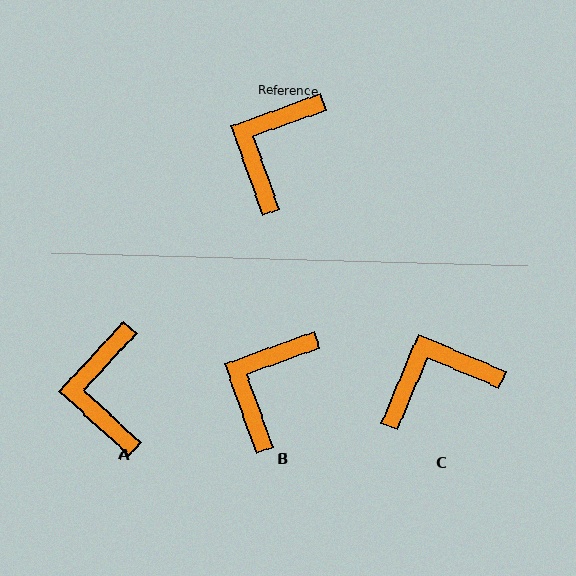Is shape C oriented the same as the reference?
No, it is off by about 42 degrees.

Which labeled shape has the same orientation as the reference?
B.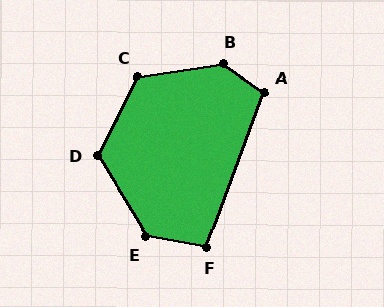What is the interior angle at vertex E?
Approximately 131 degrees (obtuse).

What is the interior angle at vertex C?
Approximately 125 degrees (obtuse).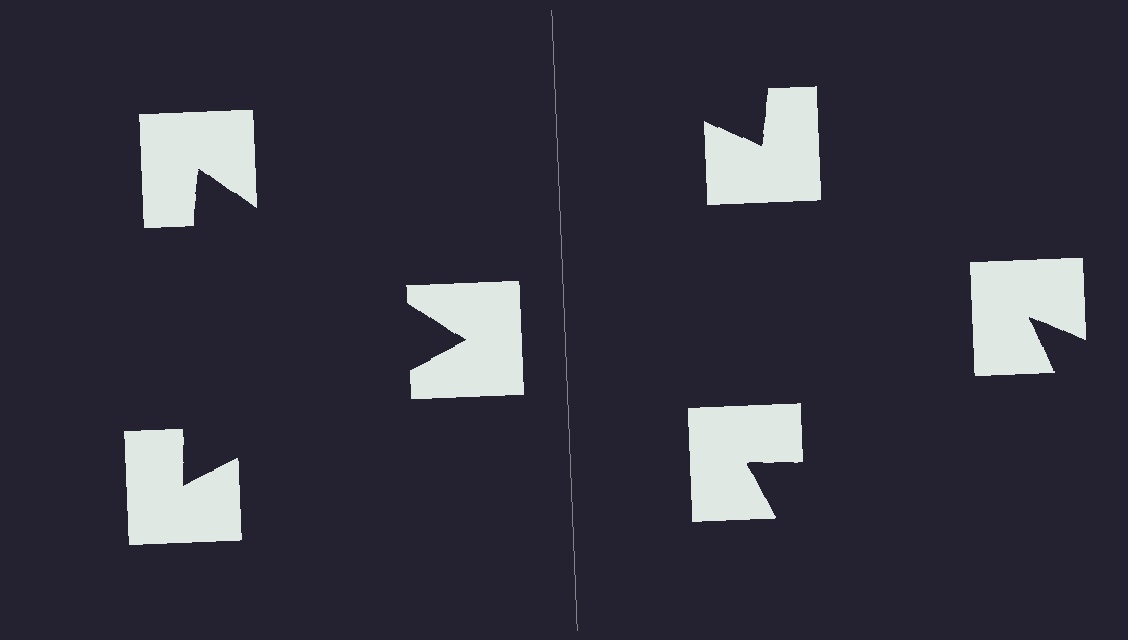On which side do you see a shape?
An illusory triangle appears on the left side. On the right side the wedge cuts are rotated, so no coherent shape forms.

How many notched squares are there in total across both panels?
6 — 3 on each side.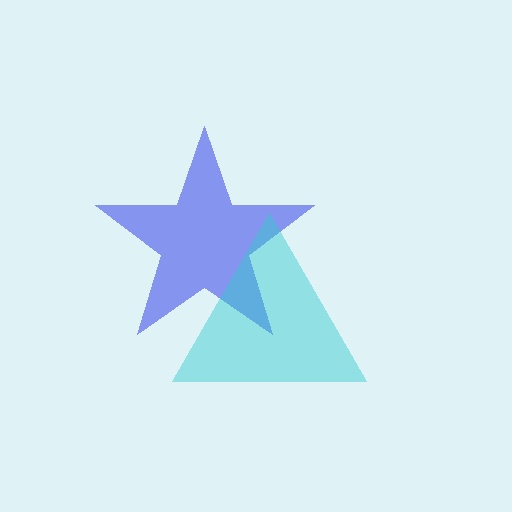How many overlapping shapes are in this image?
There are 2 overlapping shapes in the image.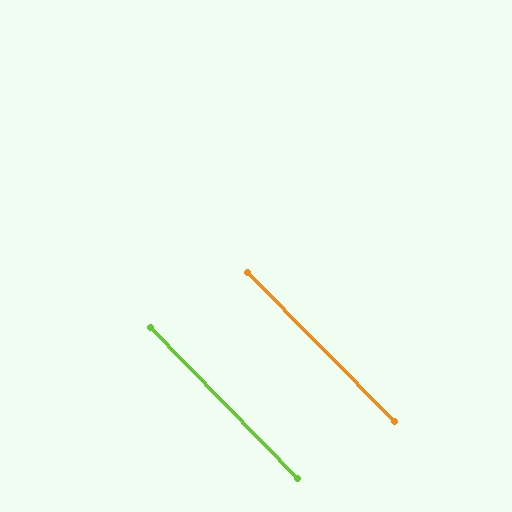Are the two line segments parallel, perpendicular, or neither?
Parallel — their directions differ by only 0.2°.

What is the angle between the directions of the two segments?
Approximately 0 degrees.